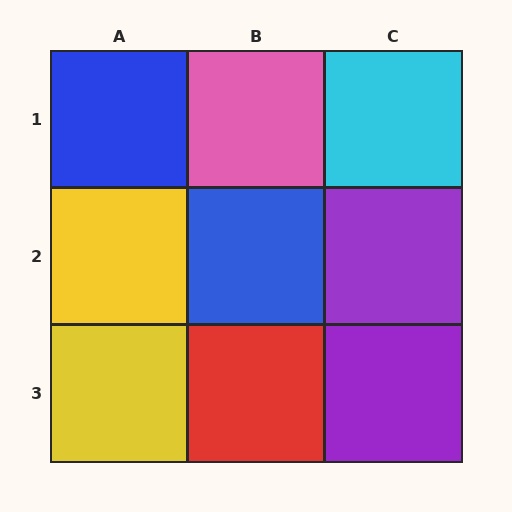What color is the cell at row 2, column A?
Yellow.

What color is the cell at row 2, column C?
Purple.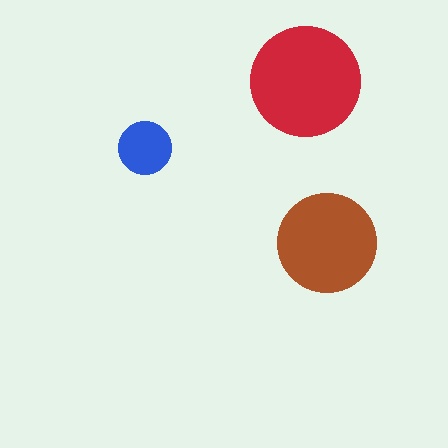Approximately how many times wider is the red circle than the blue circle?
About 2 times wider.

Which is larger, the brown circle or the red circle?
The red one.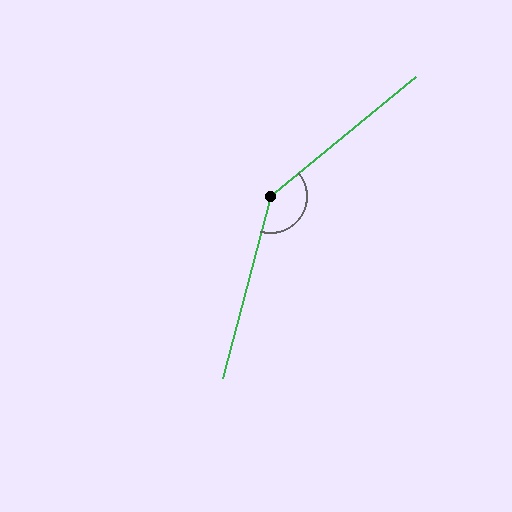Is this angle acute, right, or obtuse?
It is obtuse.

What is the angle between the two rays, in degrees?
Approximately 144 degrees.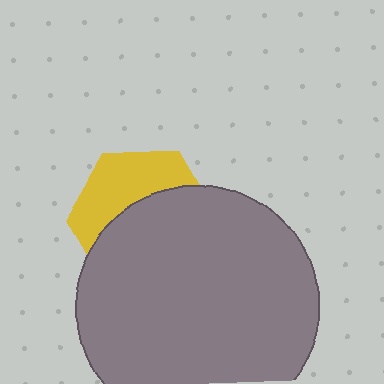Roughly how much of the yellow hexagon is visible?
A small part of it is visible (roughly 40%).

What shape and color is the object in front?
The object in front is a gray circle.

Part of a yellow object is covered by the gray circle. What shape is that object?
It is a hexagon.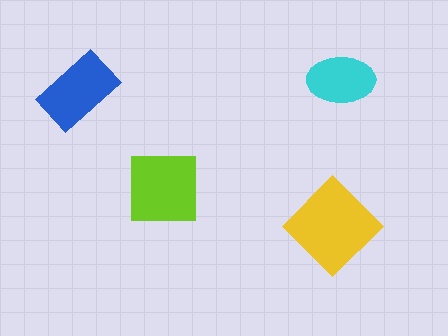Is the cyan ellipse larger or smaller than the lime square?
Smaller.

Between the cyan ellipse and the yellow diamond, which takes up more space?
The yellow diamond.